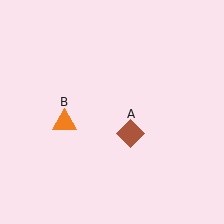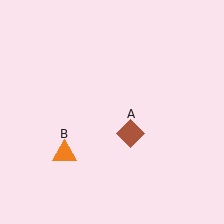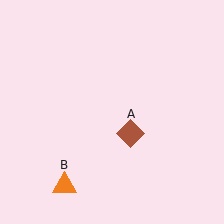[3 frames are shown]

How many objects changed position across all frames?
1 object changed position: orange triangle (object B).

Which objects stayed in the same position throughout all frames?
Brown diamond (object A) remained stationary.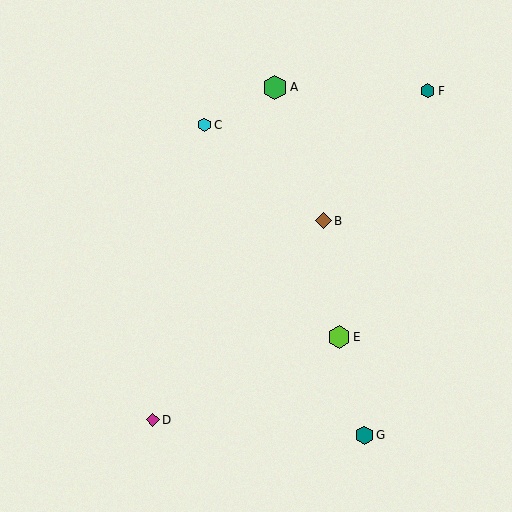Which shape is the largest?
The green hexagon (labeled A) is the largest.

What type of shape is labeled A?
Shape A is a green hexagon.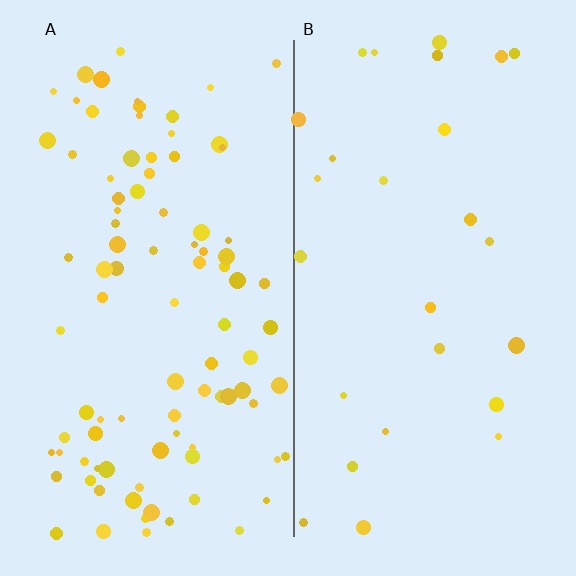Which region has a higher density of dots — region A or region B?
A (the left).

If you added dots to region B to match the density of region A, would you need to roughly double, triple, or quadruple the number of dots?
Approximately triple.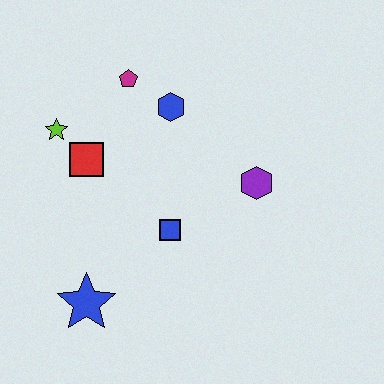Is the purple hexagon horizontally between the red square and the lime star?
No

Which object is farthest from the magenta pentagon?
The blue star is farthest from the magenta pentagon.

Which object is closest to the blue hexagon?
The magenta pentagon is closest to the blue hexagon.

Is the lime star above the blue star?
Yes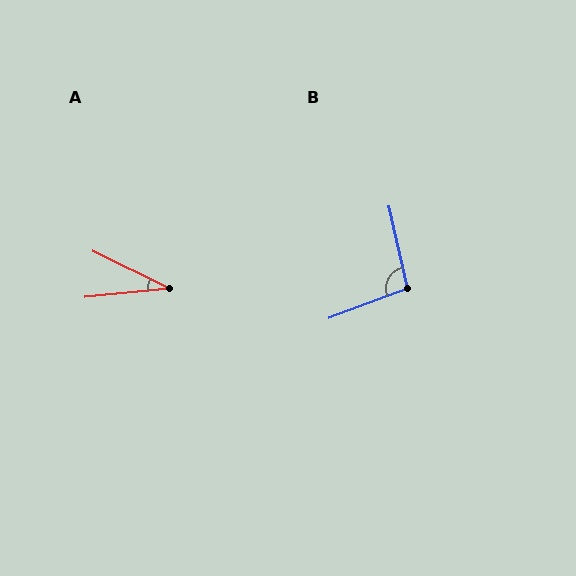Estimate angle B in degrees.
Approximately 98 degrees.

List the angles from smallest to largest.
A (32°), B (98°).